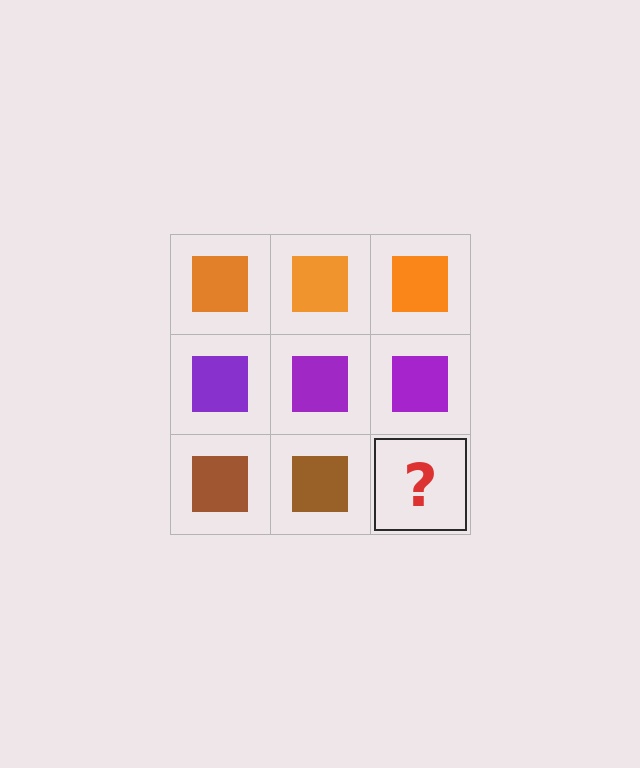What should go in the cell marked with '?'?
The missing cell should contain a brown square.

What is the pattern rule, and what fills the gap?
The rule is that each row has a consistent color. The gap should be filled with a brown square.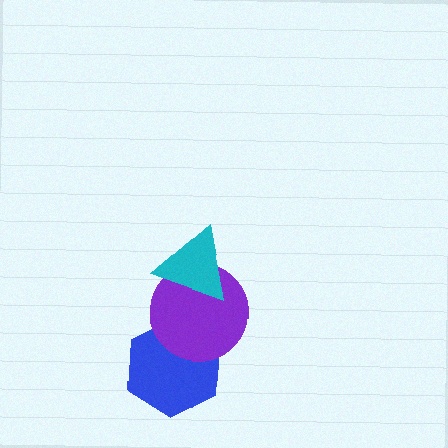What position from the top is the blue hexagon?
The blue hexagon is 3rd from the top.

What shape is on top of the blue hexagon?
The purple circle is on top of the blue hexagon.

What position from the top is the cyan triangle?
The cyan triangle is 1st from the top.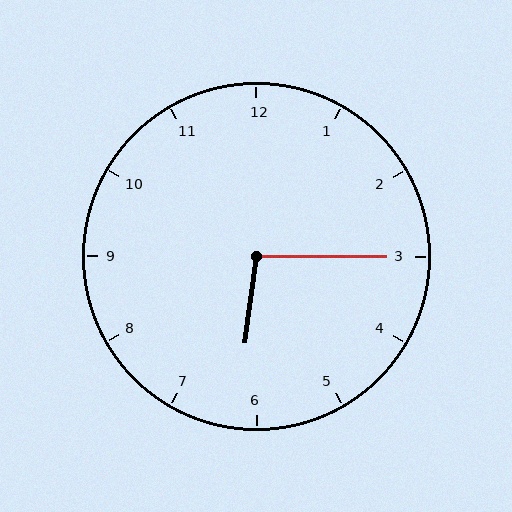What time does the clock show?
6:15.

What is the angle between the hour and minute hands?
Approximately 98 degrees.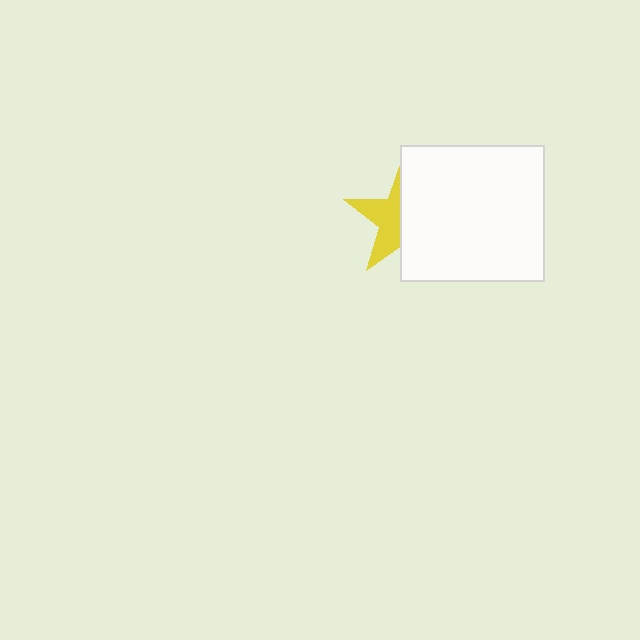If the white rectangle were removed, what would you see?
You would see the complete yellow star.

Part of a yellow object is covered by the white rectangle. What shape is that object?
It is a star.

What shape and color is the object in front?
The object in front is a white rectangle.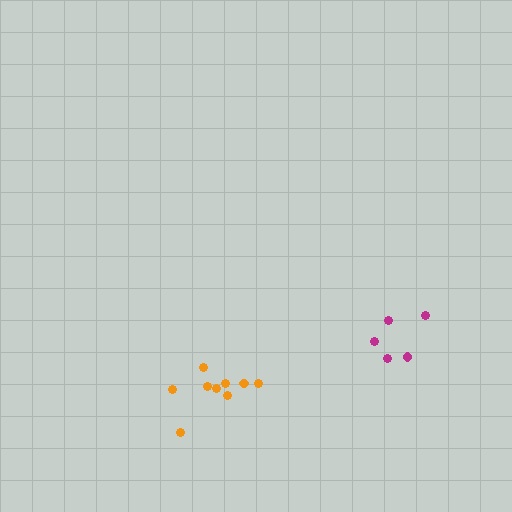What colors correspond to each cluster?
The clusters are colored: orange, magenta.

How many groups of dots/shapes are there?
There are 2 groups.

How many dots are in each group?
Group 1: 9 dots, Group 2: 5 dots (14 total).